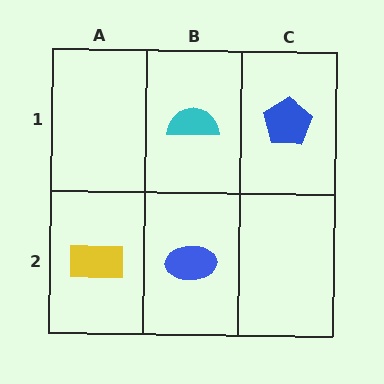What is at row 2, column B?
A blue ellipse.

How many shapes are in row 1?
2 shapes.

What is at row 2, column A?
A yellow rectangle.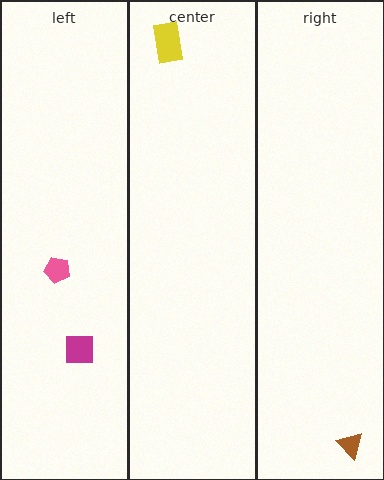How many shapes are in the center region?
1.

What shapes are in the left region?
The magenta square, the pink pentagon.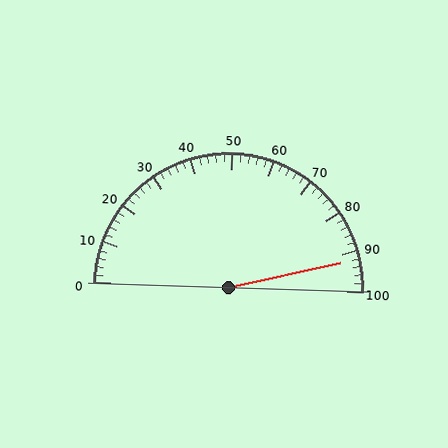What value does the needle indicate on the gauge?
The needle indicates approximately 92.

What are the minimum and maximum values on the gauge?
The gauge ranges from 0 to 100.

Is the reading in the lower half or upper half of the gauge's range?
The reading is in the upper half of the range (0 to 100).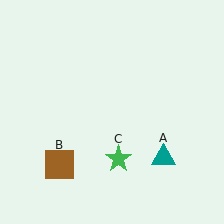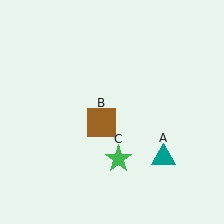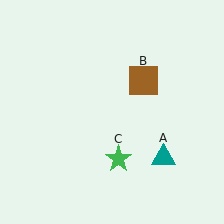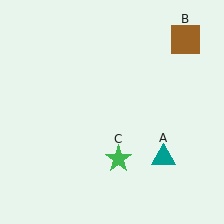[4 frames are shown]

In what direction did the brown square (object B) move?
The brown square (object B) moved up and to the right.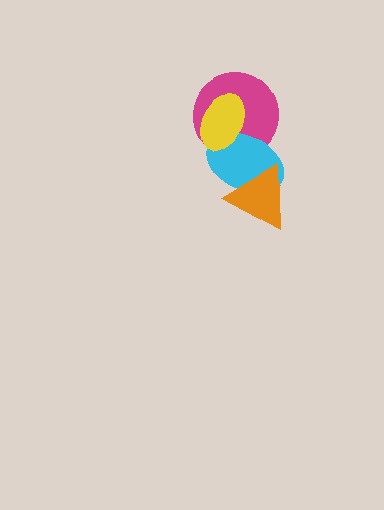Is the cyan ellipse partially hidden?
Yes, it is partially covered by another shape.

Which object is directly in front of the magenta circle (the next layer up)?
The cyan ellipse is directly in front of the magenta circle.